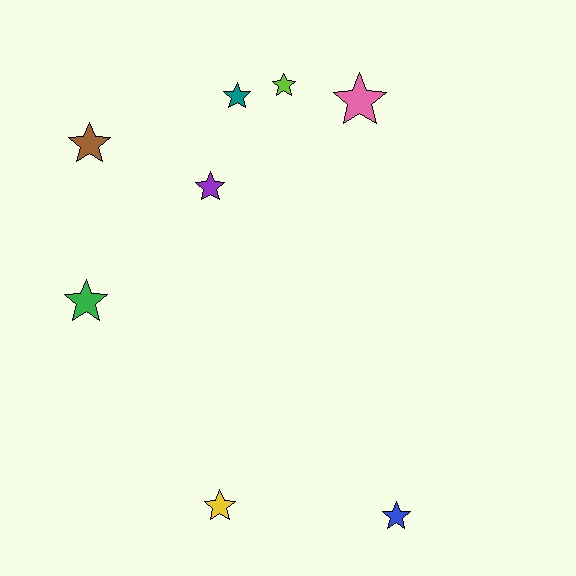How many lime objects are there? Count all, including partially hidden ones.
There is 1 lime object.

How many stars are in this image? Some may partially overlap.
There are 8 stars.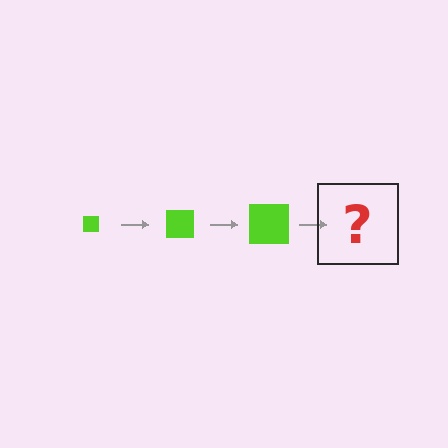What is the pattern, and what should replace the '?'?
The pattern is that the square gets progressively larger each step. The '?' should be a lime square, larger than the previous one.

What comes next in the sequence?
The next element should be a lime square, larger than the previous one.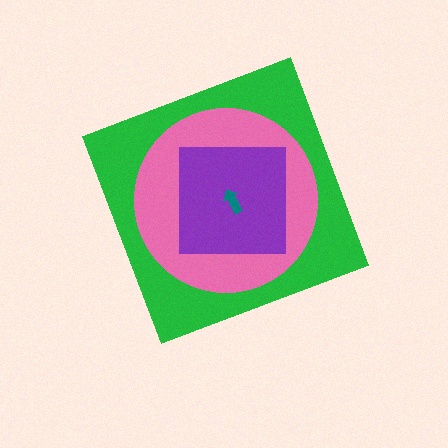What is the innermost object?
The teal arrow.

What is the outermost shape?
The green diamond.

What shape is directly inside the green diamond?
The pink circle.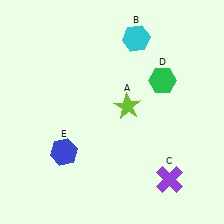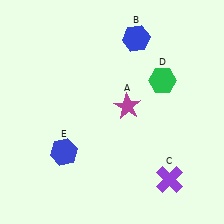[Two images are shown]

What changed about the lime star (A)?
In Image 1, A is lime. In Image 2, it changed to magenta.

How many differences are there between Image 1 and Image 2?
There are 2 differences between the two images.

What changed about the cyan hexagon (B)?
In Image 1, B is cyan. In Image 2, it changed to blue.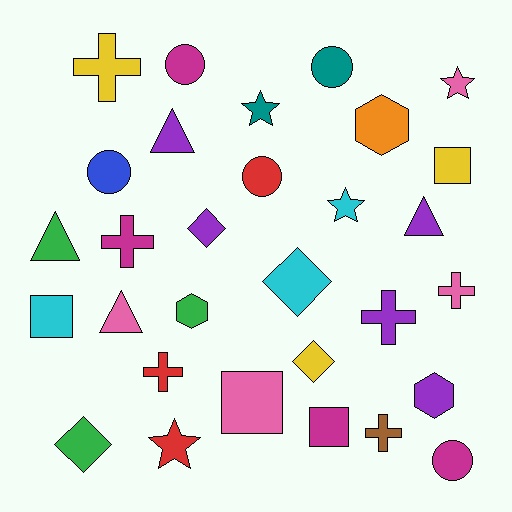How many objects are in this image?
There are 30 objects.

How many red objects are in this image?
There are 3 red objects.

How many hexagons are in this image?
There are 3 hexagons.